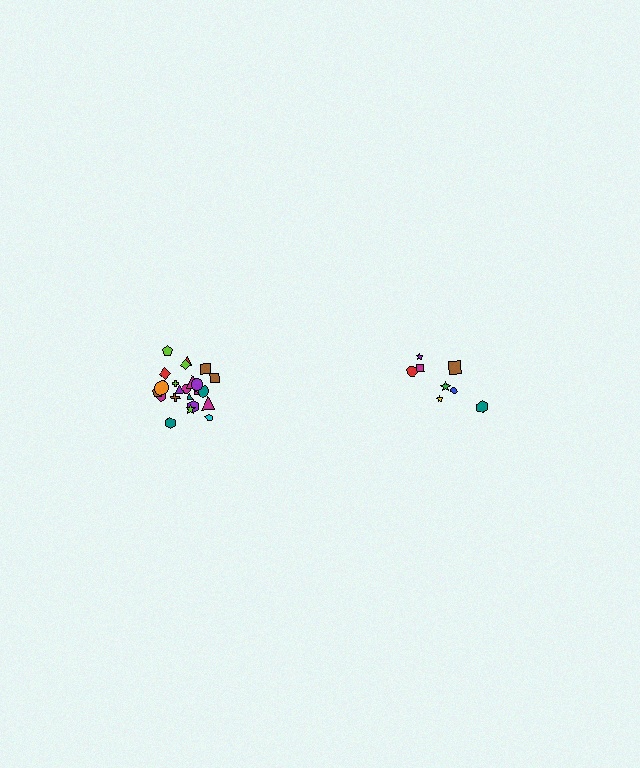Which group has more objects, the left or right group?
The left group.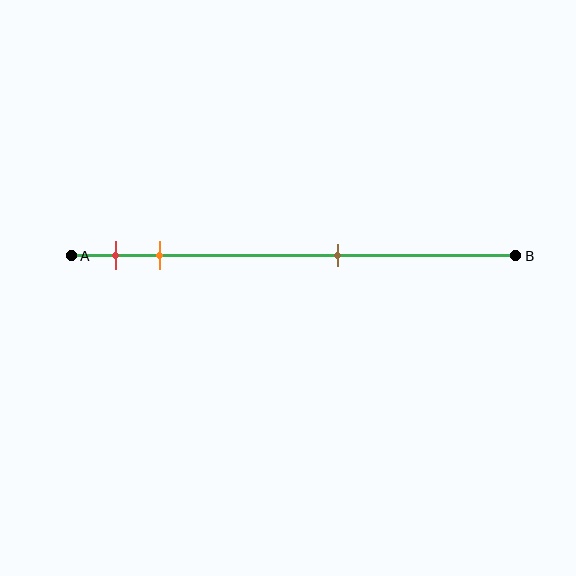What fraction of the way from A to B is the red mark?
The red mark is approximately 10% (0.1) of the way from A to B.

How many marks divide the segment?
There are 3 marks dividing the segment.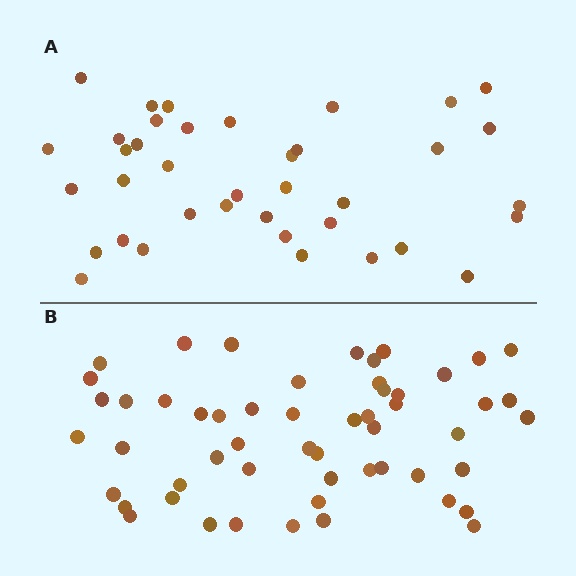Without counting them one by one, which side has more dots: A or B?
Region B (the bottom region) has more dots.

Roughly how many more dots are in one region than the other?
Region B has approximately 15 more dots than region A.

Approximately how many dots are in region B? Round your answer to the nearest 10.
About 50 dots. (The exact count is 54, which rounds to 50.)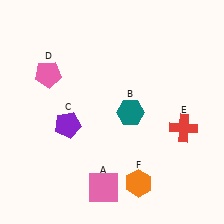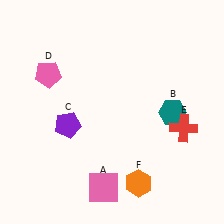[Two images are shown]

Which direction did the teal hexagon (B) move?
The teal hexagon (B) moved right.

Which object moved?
The teal hexagon (B) moved right.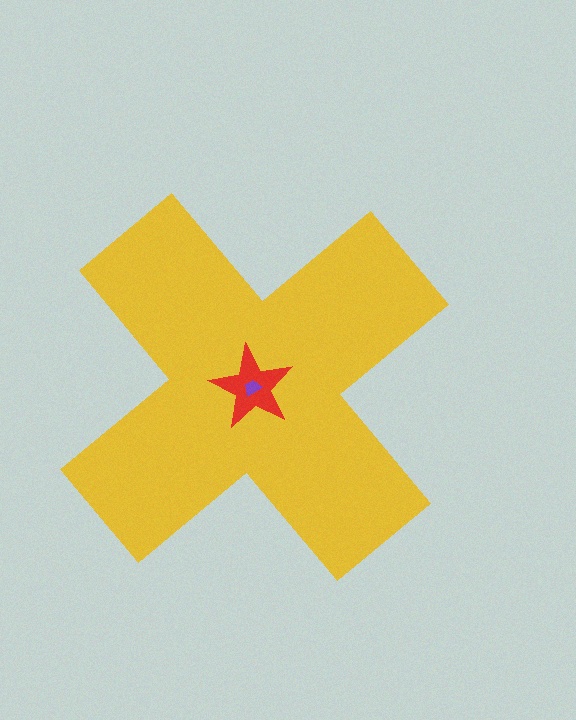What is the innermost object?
The purple trapezoid.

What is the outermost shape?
The yellow cross.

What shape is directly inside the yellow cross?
The red star.